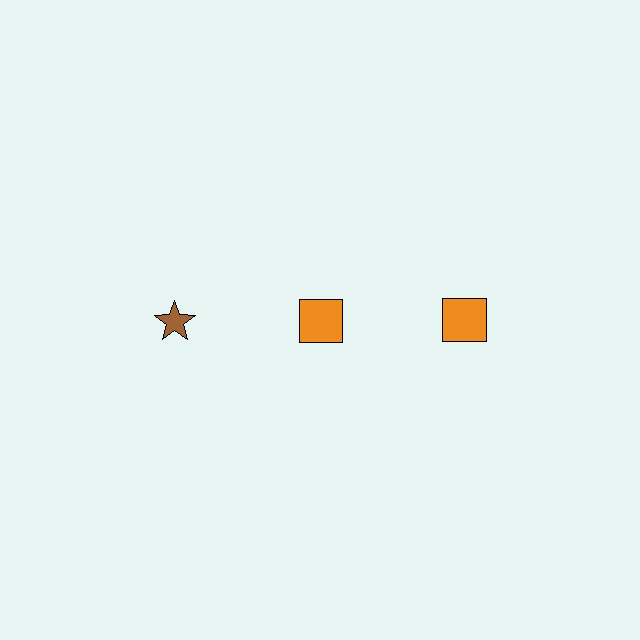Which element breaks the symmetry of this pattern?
The brown star in the top row, leftmost column breaks the symmetry. All other shapes are orange squares.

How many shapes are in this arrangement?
There are 3 shapes arranged in a grid pattern.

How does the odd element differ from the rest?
It differs in both color (brown instead of orange) and shape (star instead of square).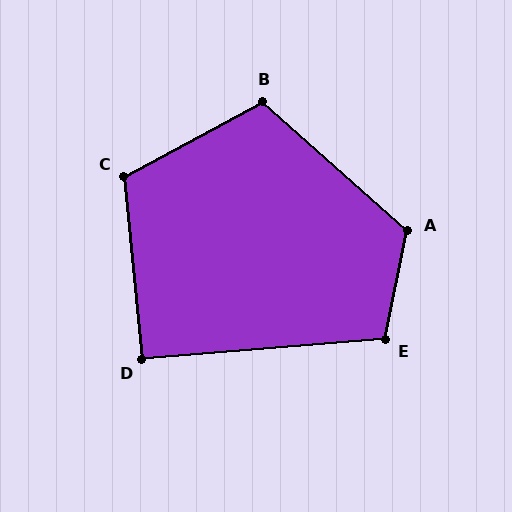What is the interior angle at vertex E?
Approximately 106 degrees (obtuse).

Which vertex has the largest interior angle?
A, at approximately 120 degrees.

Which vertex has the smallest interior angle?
D, at approximately 91 degrees.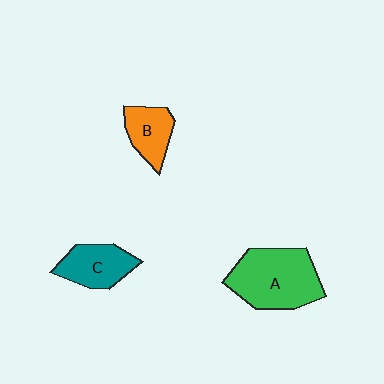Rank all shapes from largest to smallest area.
From largest to smallest: A (green), C (teal), B (orange).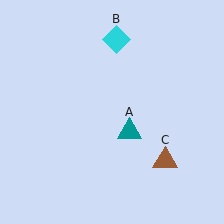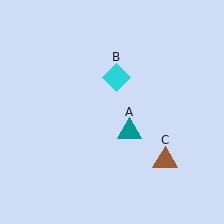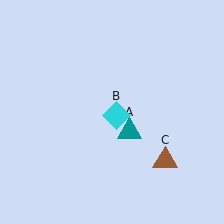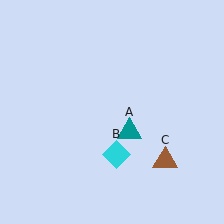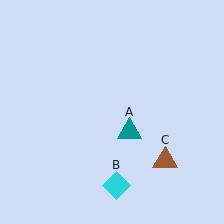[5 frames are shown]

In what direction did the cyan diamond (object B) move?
The cyan diamond (object B) moved down.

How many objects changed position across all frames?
1 object changed position: cyan diamond (object B).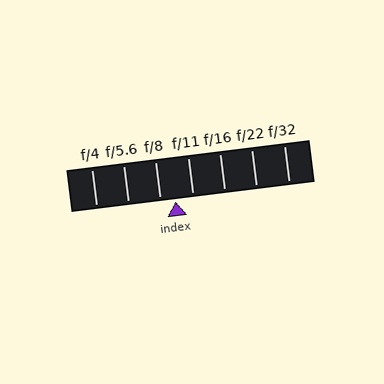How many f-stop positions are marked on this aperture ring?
There are 7 f-stop positions marked.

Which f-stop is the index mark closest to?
The index mark is closest to f/8.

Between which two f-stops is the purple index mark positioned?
The index mark is between f/8 and f/11.